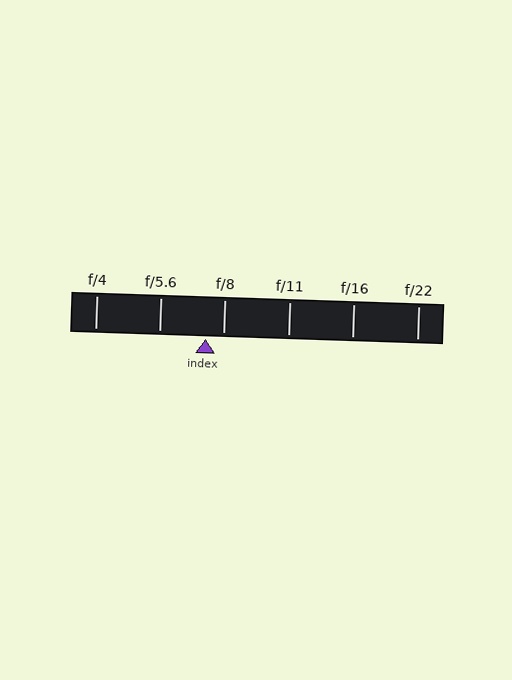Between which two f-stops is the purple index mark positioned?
The index mark is between f/5.6 and f/8.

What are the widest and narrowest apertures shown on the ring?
The widest aperture shown is f/4 and the narrowest is f/22.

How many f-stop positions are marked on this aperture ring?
There are 6 f-stop positions marked.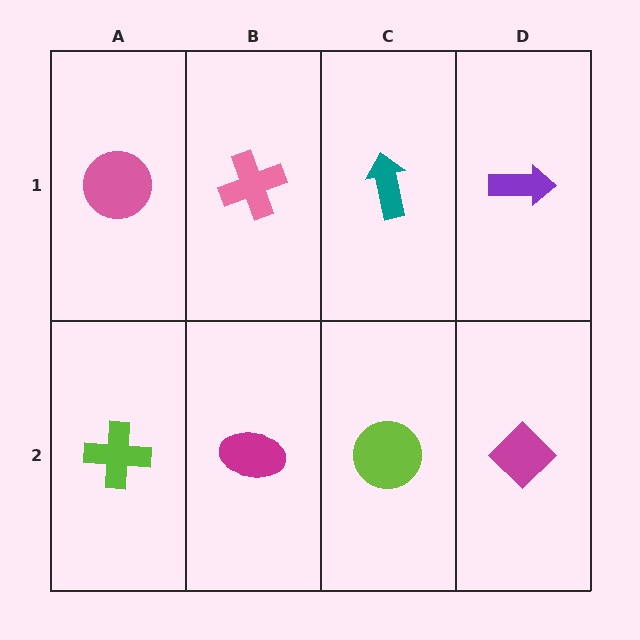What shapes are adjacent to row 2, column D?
A purple arrow (row 1, column D), a lime circle (row 2, column C).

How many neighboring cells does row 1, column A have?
2.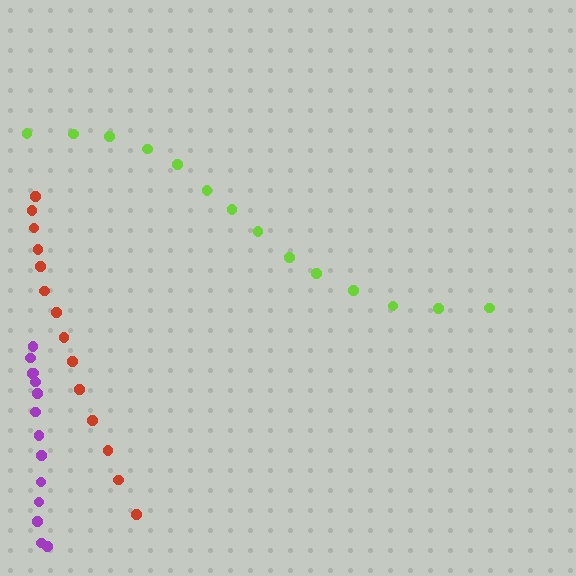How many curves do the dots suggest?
There are 3 distinct paths.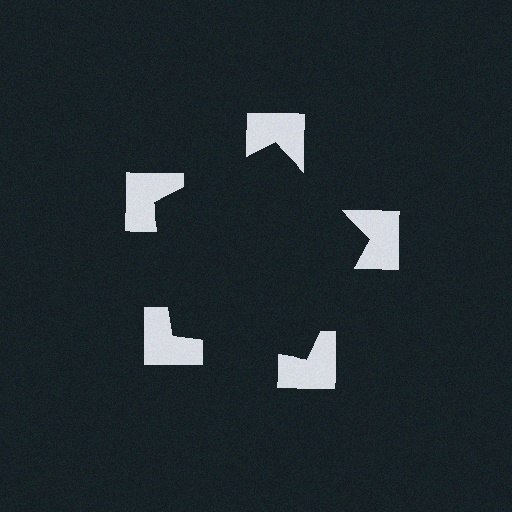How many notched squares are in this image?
There are 5 — one at each vertex of the illusory pentagon.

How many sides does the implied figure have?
5 sides.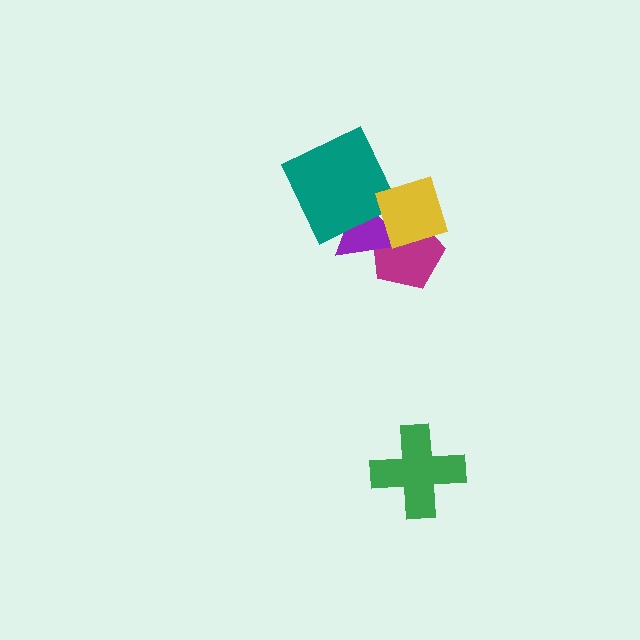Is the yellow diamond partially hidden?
No, no other shape covers it.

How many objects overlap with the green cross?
0 objects overlap with the green cross.